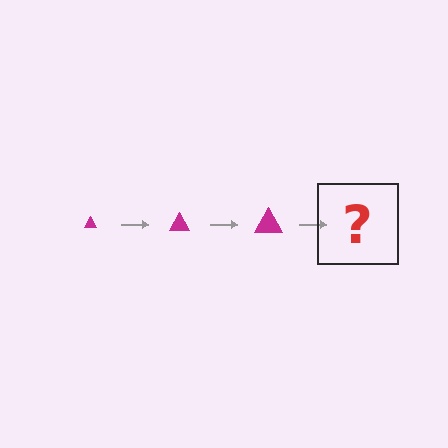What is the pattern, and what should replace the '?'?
The pattern is that the triangle gets progressively larger each step. The '?' should be a magenta triangle, larger than the previous one.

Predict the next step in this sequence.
The next step is a magenta triangle, larger than the previous one.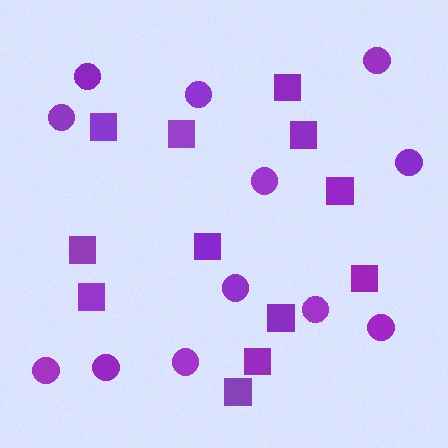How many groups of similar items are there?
There are 2 groups: one group of squares (12) and one group of circles (12).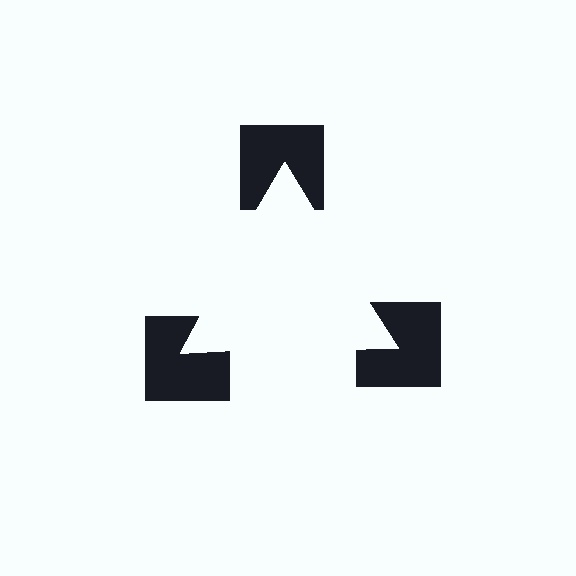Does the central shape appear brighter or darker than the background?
It typically appears slightly brighter than the background, even though no actual brightness change is drawn.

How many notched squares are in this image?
There are 3 — one at each vertex of the illusory triangle.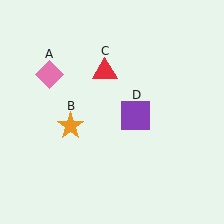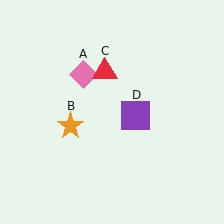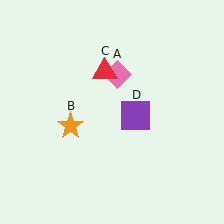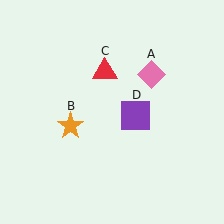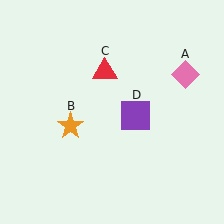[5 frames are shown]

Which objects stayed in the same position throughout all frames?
Orange star (object B) and red triangle (object C) and purple square (object D) remained stationary.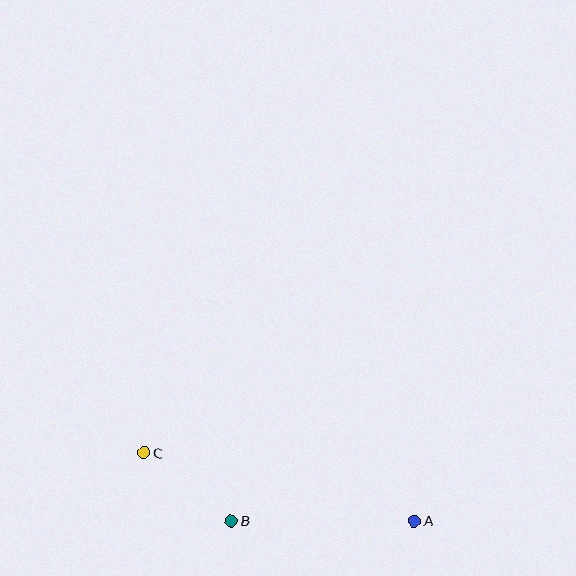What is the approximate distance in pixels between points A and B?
The distance between A and B is approximately 183 pixels.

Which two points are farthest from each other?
Points A and C are farthest from each other.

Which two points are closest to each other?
Points B and C are closest to each other.